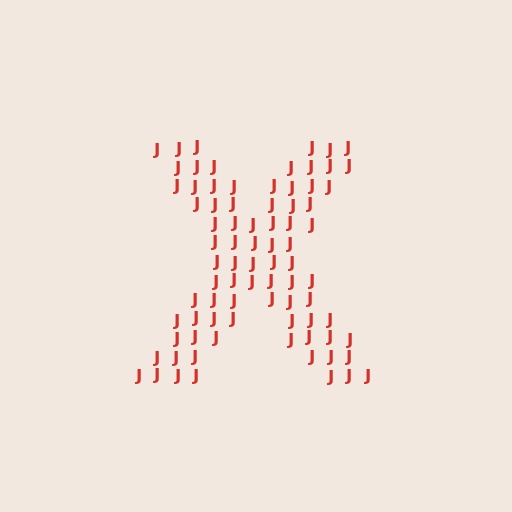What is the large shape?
The large shape is the letter X.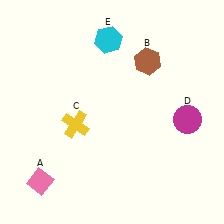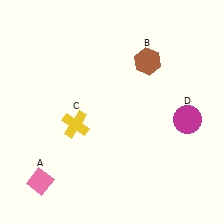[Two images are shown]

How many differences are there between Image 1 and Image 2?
There is 1 difference between the two images.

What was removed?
The cyan hexagon (E) was removed in Image 2.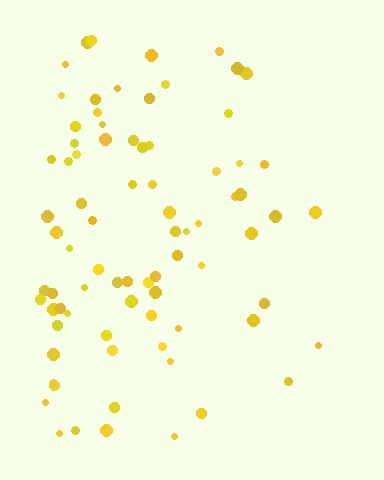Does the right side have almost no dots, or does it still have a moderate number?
Still a moderate number, just noticeably fewer than the left.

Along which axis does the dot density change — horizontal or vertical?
Horizontal.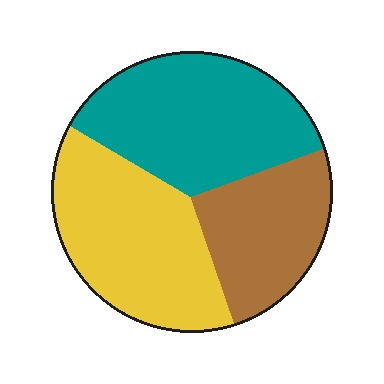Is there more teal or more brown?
Teal.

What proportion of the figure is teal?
Teal covers 38% of the figure.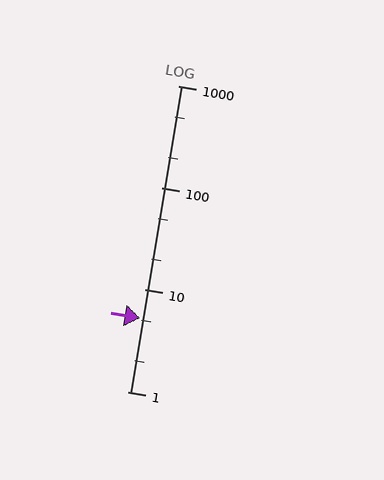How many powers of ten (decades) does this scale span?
The scale spans 3 decades, from 1 to 1000.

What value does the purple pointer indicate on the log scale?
The pointer indicates approximately 5.3.